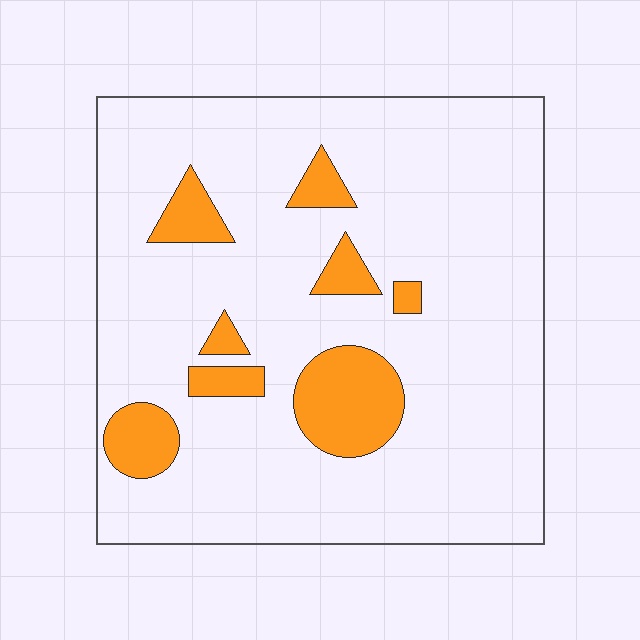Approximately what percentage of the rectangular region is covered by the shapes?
Approximately 15%.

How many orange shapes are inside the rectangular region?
8.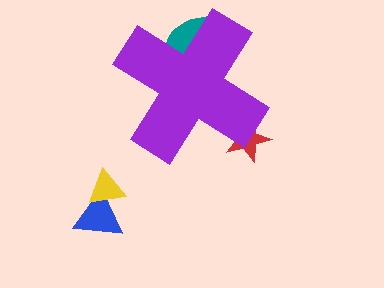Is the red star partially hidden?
Yes, the red star is partially hidden behind the purple cross.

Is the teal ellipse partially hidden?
Yes, the teal ellipse is partially hidden behind the purple cross.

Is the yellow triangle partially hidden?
No, the yellow triangle is fully visible.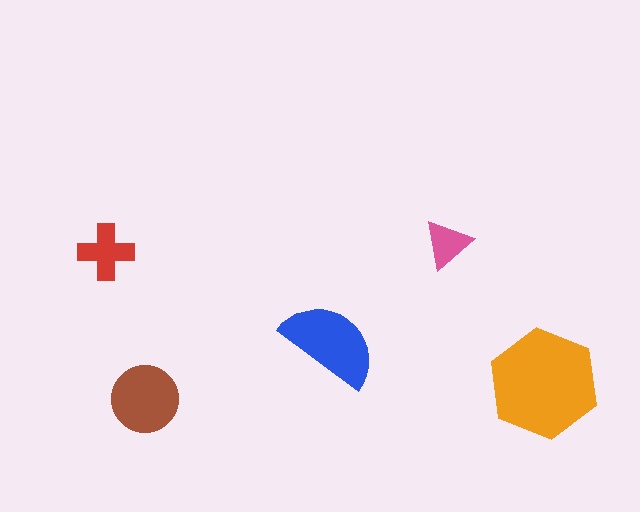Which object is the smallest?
The pink triangle.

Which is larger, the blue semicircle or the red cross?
The blue semicircle.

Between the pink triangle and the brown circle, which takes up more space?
The brown circle.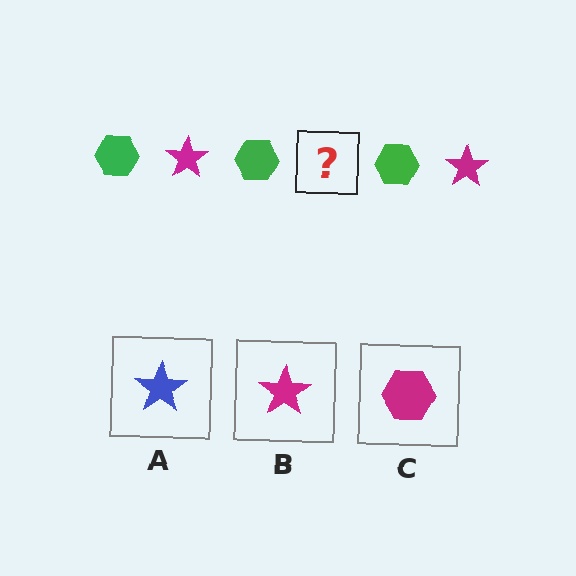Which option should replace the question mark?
Option B.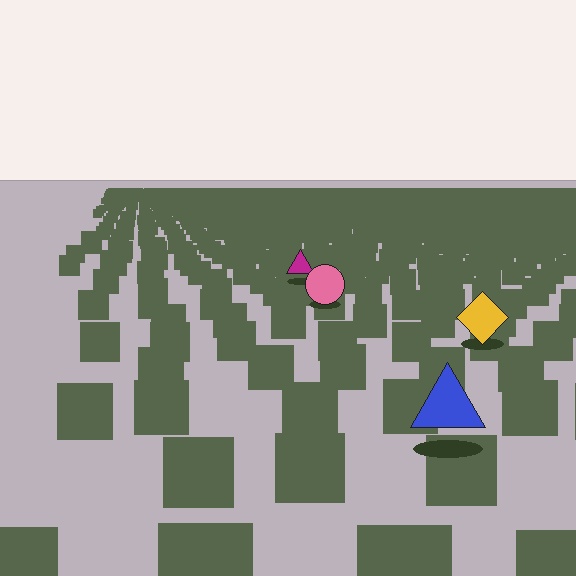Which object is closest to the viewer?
The blue triangle is closest. The texture marks near it are larger and more spread out.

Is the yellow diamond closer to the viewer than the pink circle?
Yes. The yellow diamond is closer — you can tell from the texture gradient: the ground texture is coarser near it.